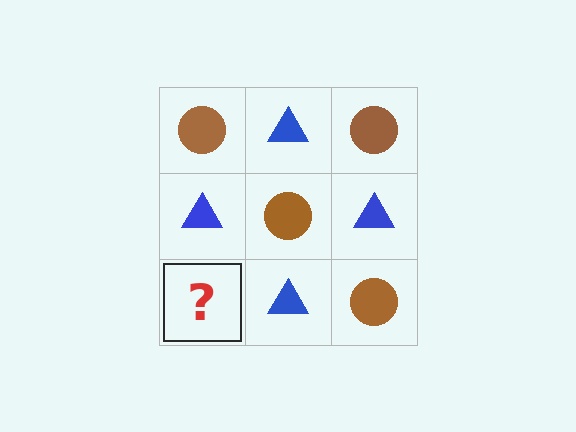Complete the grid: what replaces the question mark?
The question mark should be replaced with a brown circle.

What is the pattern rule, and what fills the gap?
The rule is that it alternates brown circle and blue triangle in a checkerboard pattern. The gap should be filled with a brown circle.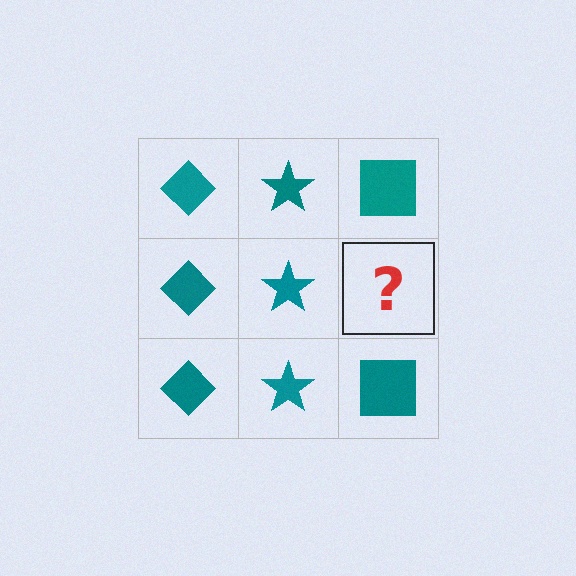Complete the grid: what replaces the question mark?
The question mark should be replaced with a teal square.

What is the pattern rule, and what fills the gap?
The rule is that each column has a consistent shape. The gap should be filled with a teal square.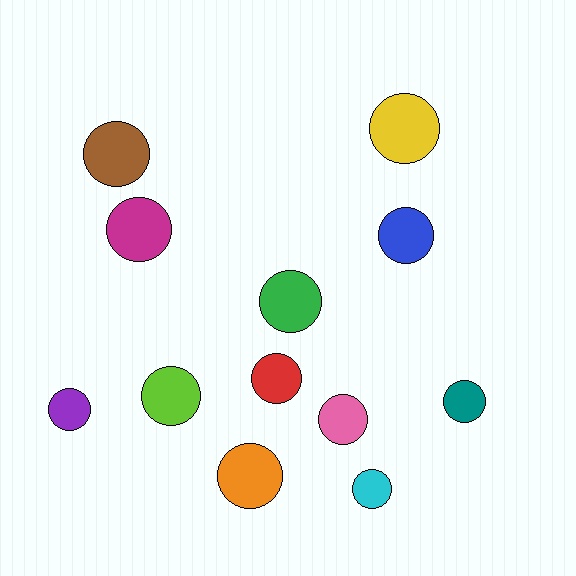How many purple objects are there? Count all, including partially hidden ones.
There is 1 purple object.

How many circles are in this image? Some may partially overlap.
There are 12 circles.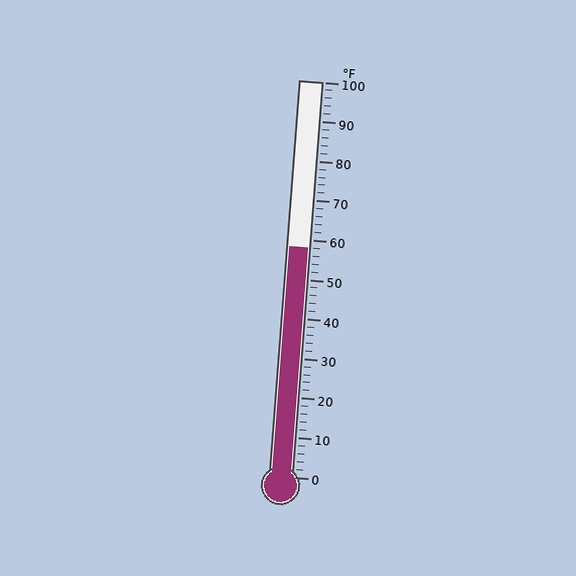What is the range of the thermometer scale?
The thermometer scale ranges from 0°F to 100°F.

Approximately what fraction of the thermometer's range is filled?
The thermometer is filled to approximately 60% of its range.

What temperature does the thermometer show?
The thermometer shows approximately 58°F.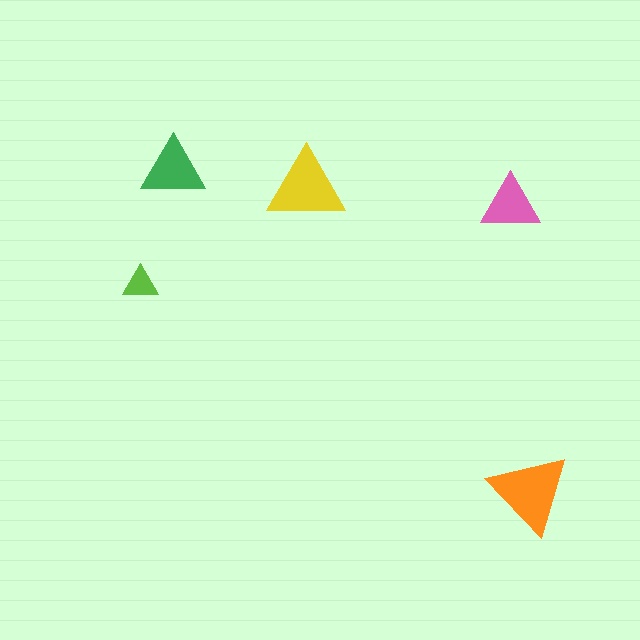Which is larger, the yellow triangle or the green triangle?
The yellow one.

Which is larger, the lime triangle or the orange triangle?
The orange one.